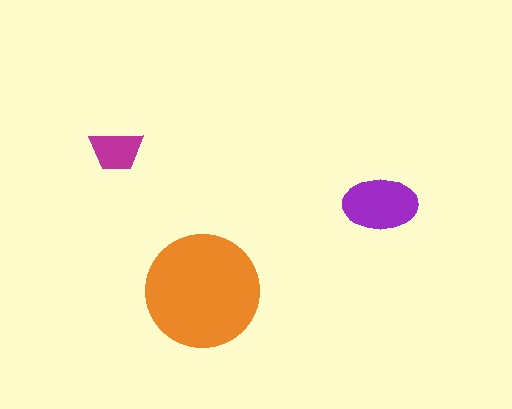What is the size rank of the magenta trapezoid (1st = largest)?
3rd.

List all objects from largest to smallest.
The orange circle, the purple ellipse, the magenta trapezoid.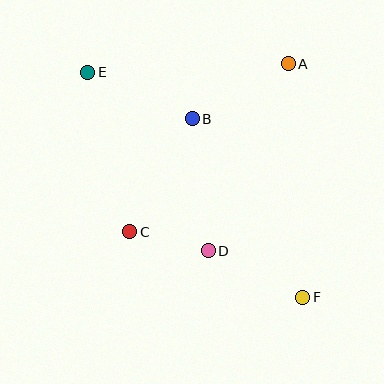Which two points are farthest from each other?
Points E and F are farthest from each other.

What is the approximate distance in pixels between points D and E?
The distance between D and E is approximately 215 pixels.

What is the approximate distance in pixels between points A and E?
The distance between A and E is approximately 201 pixels.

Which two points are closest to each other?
Points C and D are closest to each other.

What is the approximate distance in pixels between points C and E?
The distance between C and E is approximately 165 pixels.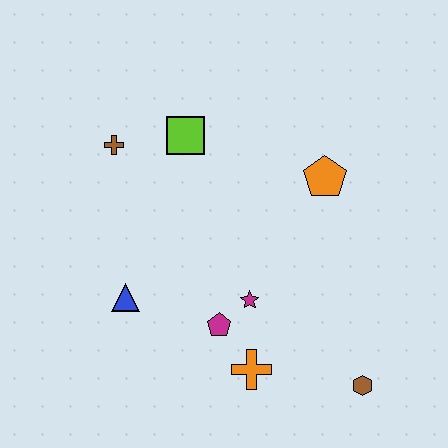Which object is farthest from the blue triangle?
The brown hexagon is farthest from the blue triangle.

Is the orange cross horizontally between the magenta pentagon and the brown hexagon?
Yes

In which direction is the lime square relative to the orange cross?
The lime square is above the orange cross.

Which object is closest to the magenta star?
The magenta pentagon is closest to the magenta star.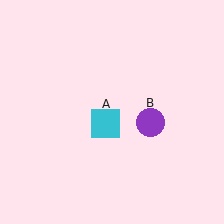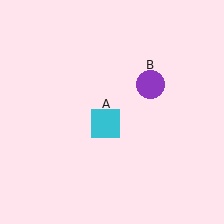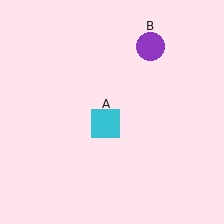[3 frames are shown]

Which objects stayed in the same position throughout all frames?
Cyan square (object A) remained stationary.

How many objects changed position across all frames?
1 object changed position: purple circle (object B).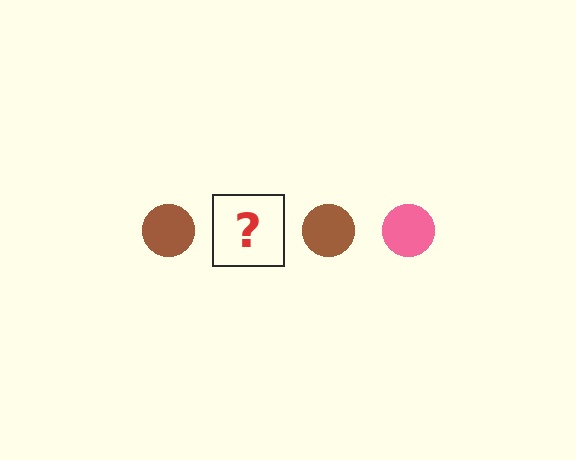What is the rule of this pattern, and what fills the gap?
The rule is that the pattern cycles through brown, pink circles. The gap should be filled with a pink circle.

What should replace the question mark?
The question mark should be replaced with a pink circle.